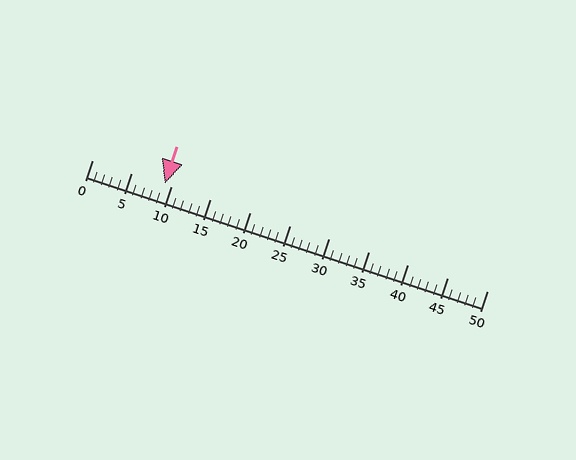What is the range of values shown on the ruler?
The ruler shows values from 0 to 50.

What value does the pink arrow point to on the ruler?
The pink arrow points to approximately 9.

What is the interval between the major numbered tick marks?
The major tick marks are spaced 5 units apart.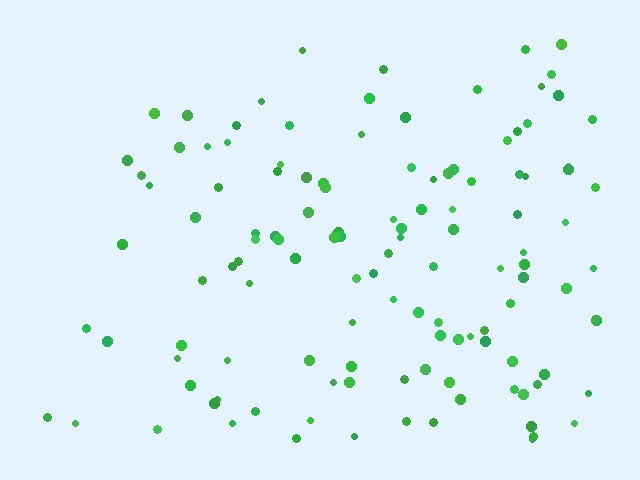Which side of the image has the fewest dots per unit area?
The left.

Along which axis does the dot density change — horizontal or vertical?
Horizontal.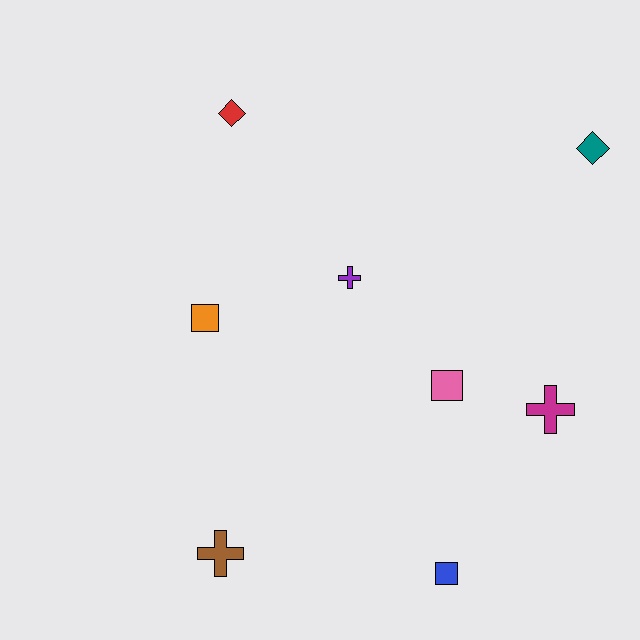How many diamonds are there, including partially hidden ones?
There are 2 diamonds.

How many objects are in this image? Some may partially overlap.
There are 8 objects.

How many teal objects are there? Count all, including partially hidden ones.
There is 1 teal object.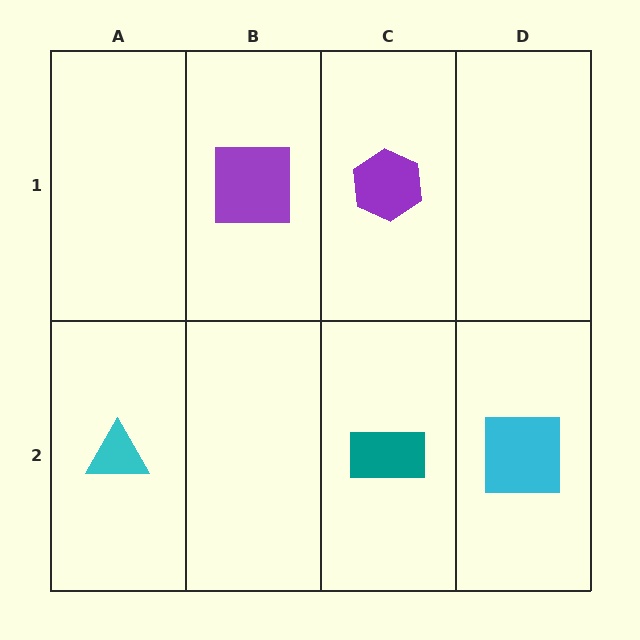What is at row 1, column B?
A purple square.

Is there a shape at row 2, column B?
No, that cell is empty.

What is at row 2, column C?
A teal rectangle.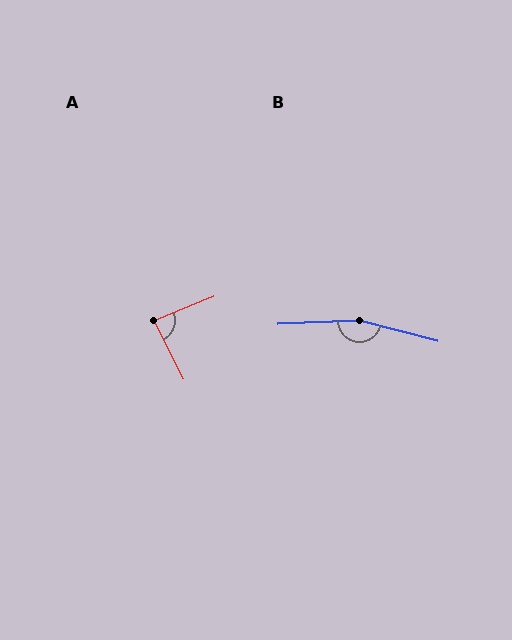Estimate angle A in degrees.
Approximately 84 degrees.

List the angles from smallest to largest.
A (84°), B (163°).